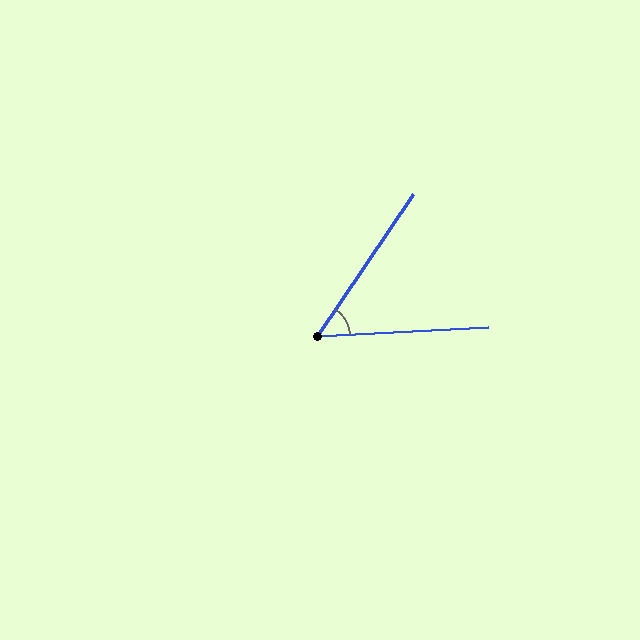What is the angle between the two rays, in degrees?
Approximately 53 degrees.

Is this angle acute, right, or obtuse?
It is acute.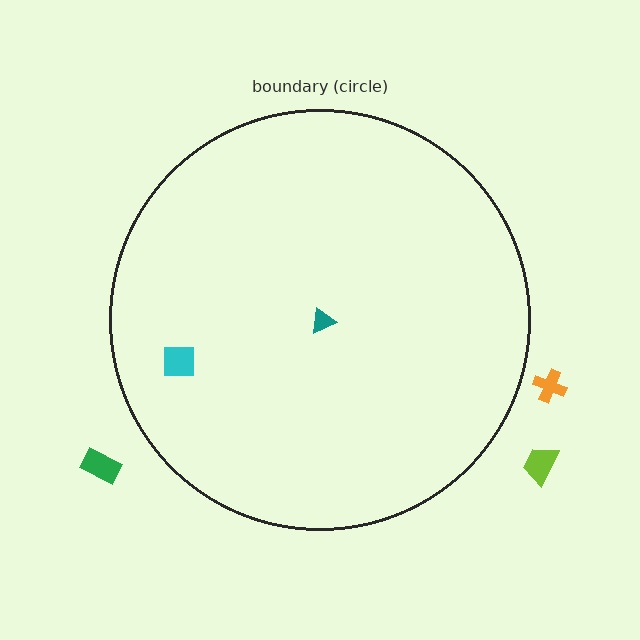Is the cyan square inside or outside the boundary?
Inside.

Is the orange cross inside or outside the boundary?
Outside.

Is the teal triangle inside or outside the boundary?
Inside.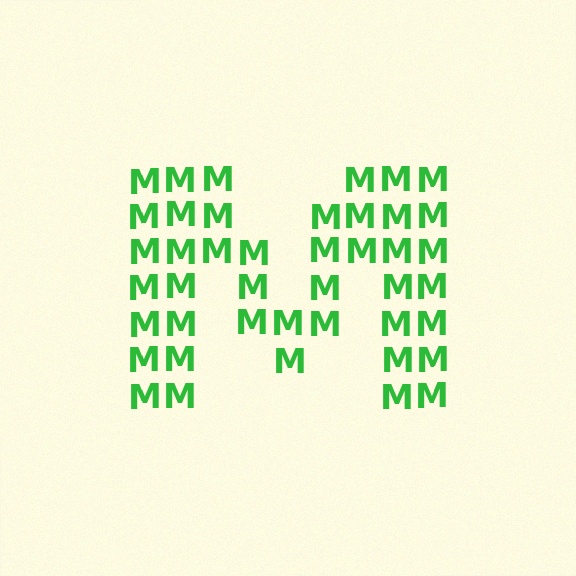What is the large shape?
The large shape is the letter M.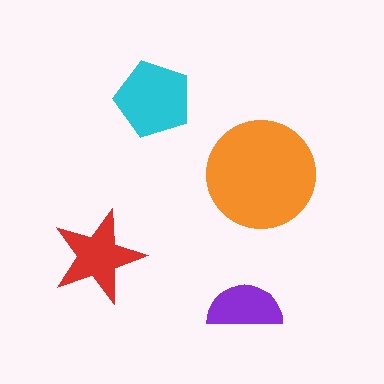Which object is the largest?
The orange circle.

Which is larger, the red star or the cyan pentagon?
The cyan pentagon.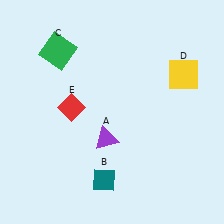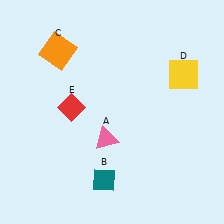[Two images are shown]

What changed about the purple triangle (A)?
In Image 1, A is purple. In Image 2, it changed to pink.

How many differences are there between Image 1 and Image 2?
There are 2 differences between the two images.